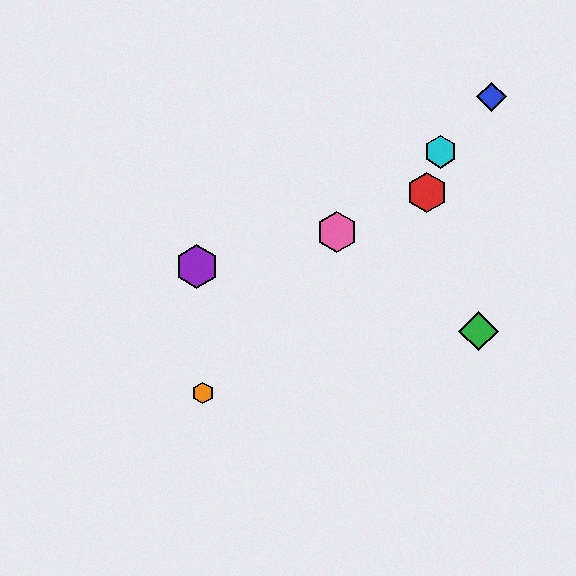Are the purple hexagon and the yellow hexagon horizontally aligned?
Yes, both are at y≈266.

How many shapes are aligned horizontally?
2 shapes (the yellow hexagon, the purple hexagon) are aligned horizontally.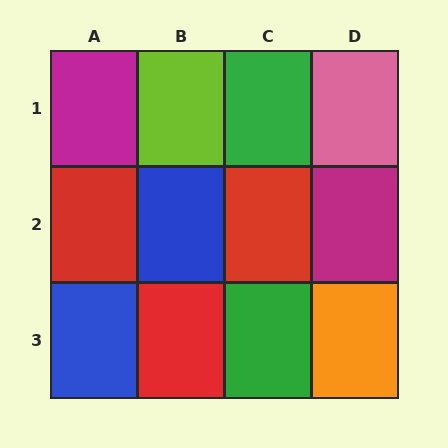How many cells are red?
3 cells are red.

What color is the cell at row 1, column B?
Lime.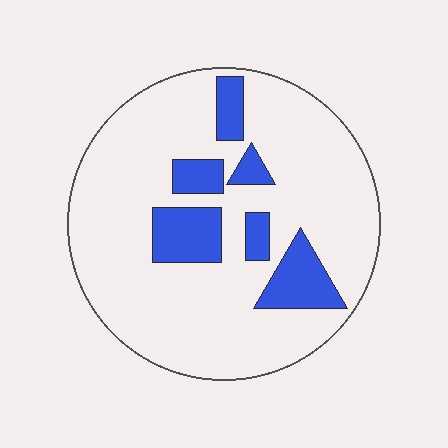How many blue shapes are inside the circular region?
6.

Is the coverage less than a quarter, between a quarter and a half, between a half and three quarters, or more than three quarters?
Less than a quarter.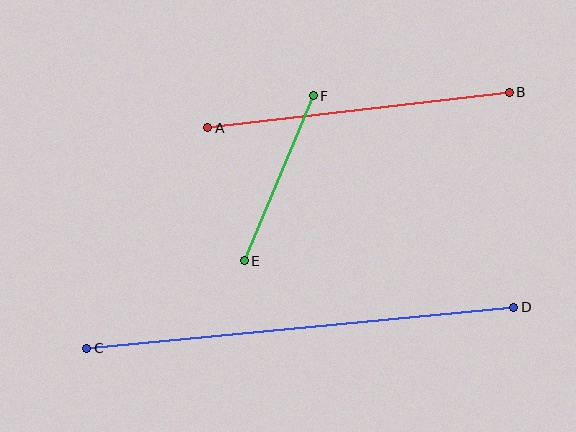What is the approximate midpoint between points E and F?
The midpoint is at approximately (279, 178) pixels.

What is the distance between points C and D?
The distance is approximately 429 pixels.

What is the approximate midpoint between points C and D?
The midpoint is at approximately (300, 328) pixels.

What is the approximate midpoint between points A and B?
The midpoint is at approximately (358, 110) pixels.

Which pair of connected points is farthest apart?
Points C and D are farthest apart.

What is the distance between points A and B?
The distance is approximately 304 pixels.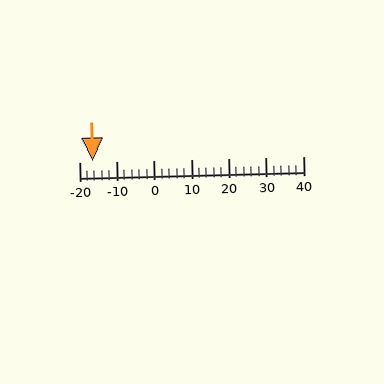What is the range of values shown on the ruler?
The ruler shows values from -20 to 40.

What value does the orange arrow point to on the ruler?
The orange arrow points to approximately -16.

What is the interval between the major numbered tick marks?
The major tick marks are spaced 10 units apart.